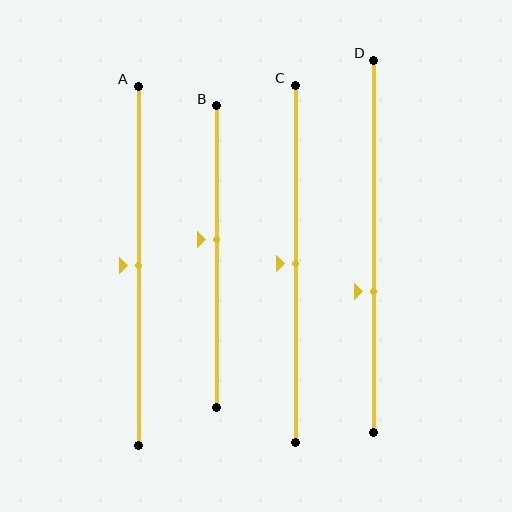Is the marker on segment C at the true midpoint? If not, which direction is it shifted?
Yes, the marker on segment C is at the true midpoint.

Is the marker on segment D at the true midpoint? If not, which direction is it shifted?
No, the marker on segment D is shifted downward by about 12% of the segment length.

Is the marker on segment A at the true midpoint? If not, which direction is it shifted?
Yes, the marker on segment A is at the true midpoint.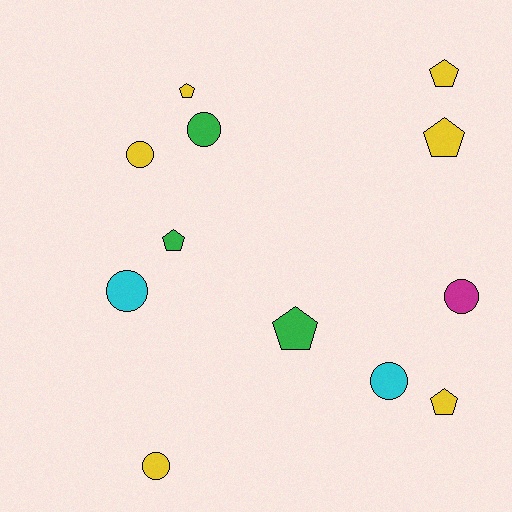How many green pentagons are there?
There are 2 green pentagons.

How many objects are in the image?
There are 12 objects.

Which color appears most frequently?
Yellow, with 6 objects.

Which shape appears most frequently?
Pentagon, with 6 objects.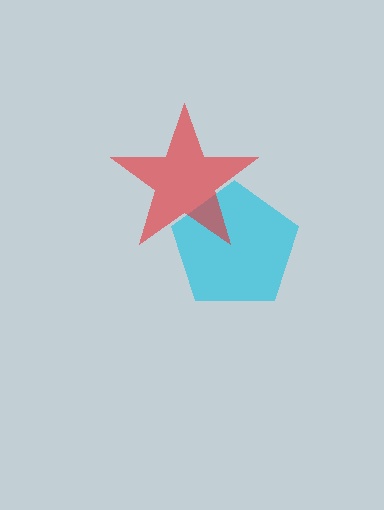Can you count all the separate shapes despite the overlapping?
Yes, there are 2 separate shapes.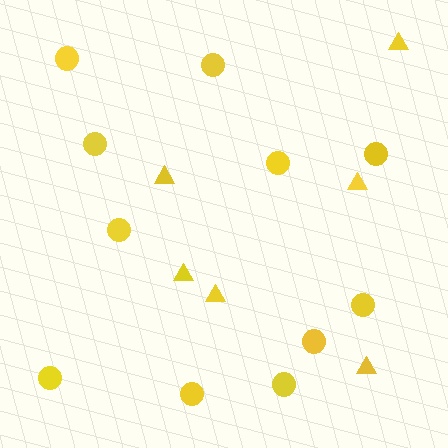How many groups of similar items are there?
There are 2 groups: one group of triangles (6) and one group of circles (11).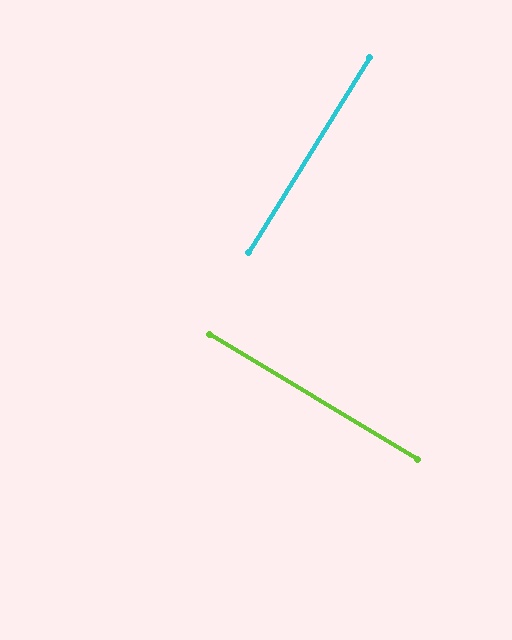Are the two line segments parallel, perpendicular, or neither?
Perpendicular — they meet at approximately 89°.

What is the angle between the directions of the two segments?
Approximately 89 degrees.